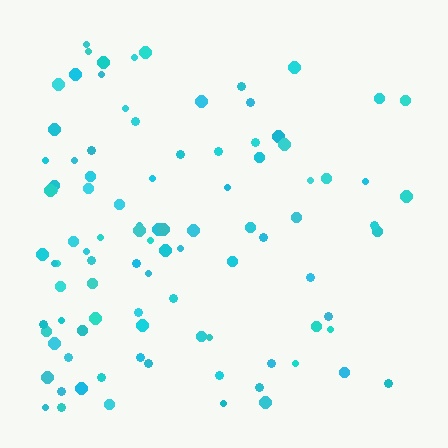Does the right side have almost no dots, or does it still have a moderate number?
Still a moderate number, just noticeably fewer than the left.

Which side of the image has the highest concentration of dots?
The left.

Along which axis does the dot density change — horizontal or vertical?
Horizontal.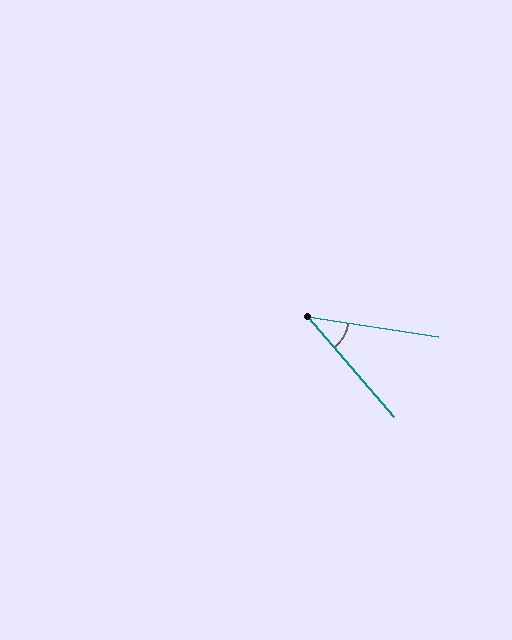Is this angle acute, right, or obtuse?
It is acute.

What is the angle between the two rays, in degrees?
Approximately 41 degrees.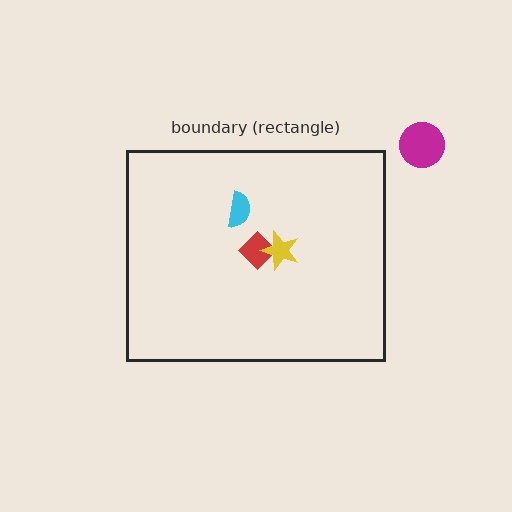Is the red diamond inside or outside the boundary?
Inside.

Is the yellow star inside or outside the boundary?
Inside.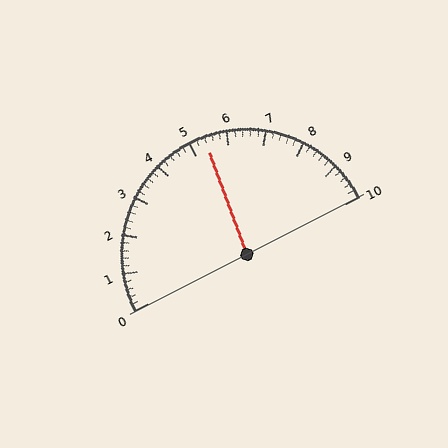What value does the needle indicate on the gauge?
The needle indicates approximately 5.4.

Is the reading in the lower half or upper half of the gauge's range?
The reading is in the upper half of the range (0 to 10).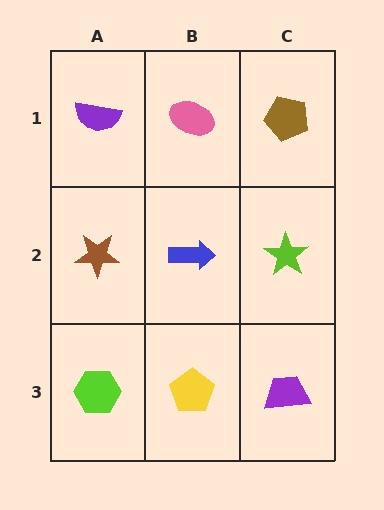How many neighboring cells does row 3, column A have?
2.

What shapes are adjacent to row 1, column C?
A lime star (row 2, column C), a pink ellipse (row 1, column B).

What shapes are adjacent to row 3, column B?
A blue arrow (row 2, column B), a lime hexagon (row 3, column A), a purple trapezoid (row 3, column C).